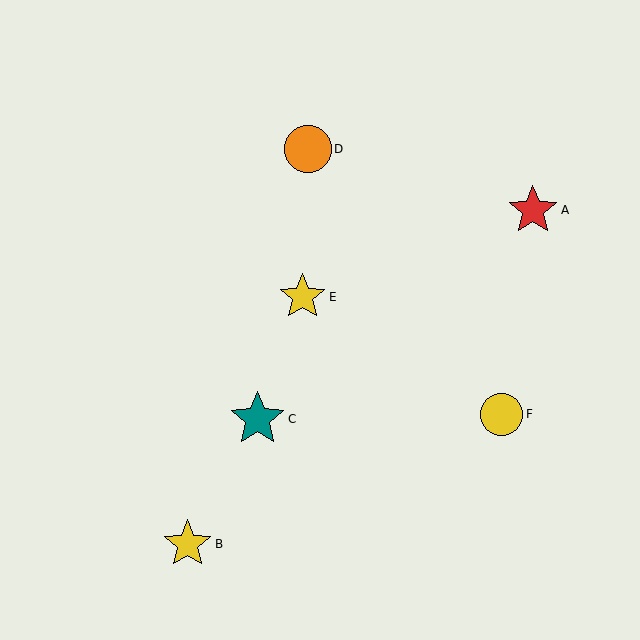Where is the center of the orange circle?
The center of the orange circle is at (308, 149).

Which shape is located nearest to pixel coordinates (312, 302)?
The yellow star (labeled E) at (302, 297) is nearest to that location.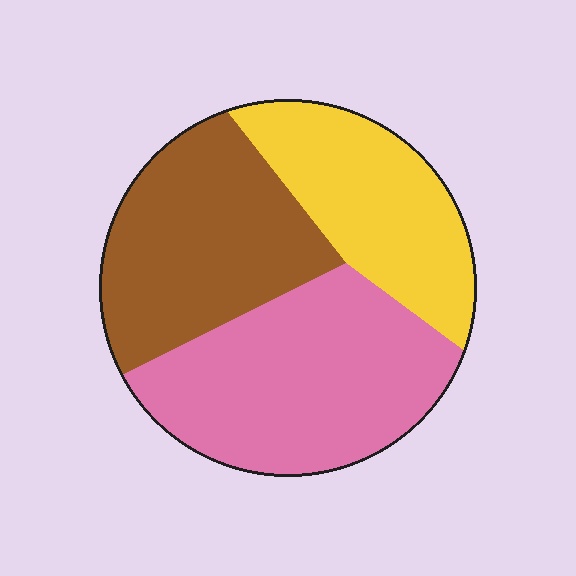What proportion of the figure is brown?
Brown covers roughly 35% of the figure.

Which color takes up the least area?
Yellow, at roughly 25%.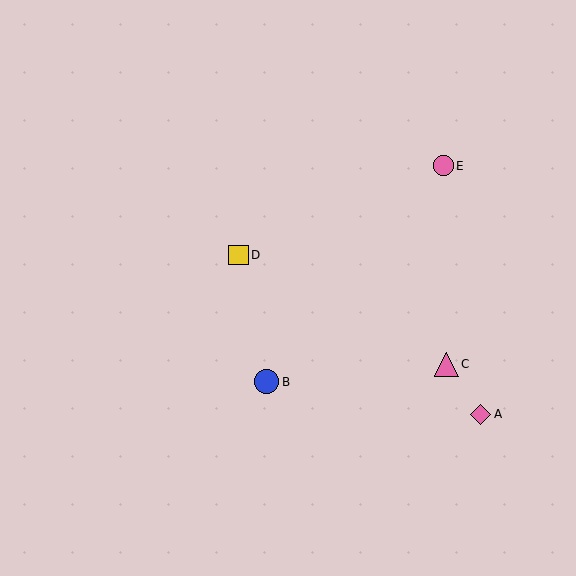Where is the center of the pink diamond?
The center of the pink diamond is at (481, 414).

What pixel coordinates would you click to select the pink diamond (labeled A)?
Click at (481, 414) to select the pink diamond A.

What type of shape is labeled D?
Shape D is a yellow square.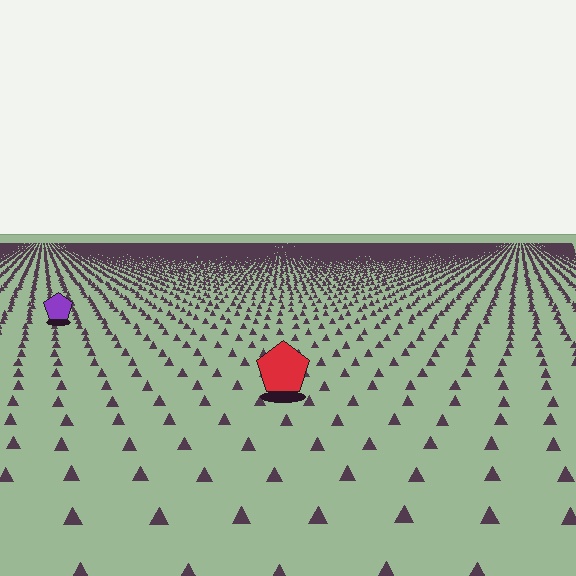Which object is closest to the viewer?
The red pentagon is closest. The texture marks near it are larger and more spread out.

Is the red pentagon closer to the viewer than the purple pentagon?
Yes. The red pentagon is closer — you can tell from the texture gradient: the ground texture is coarser near it.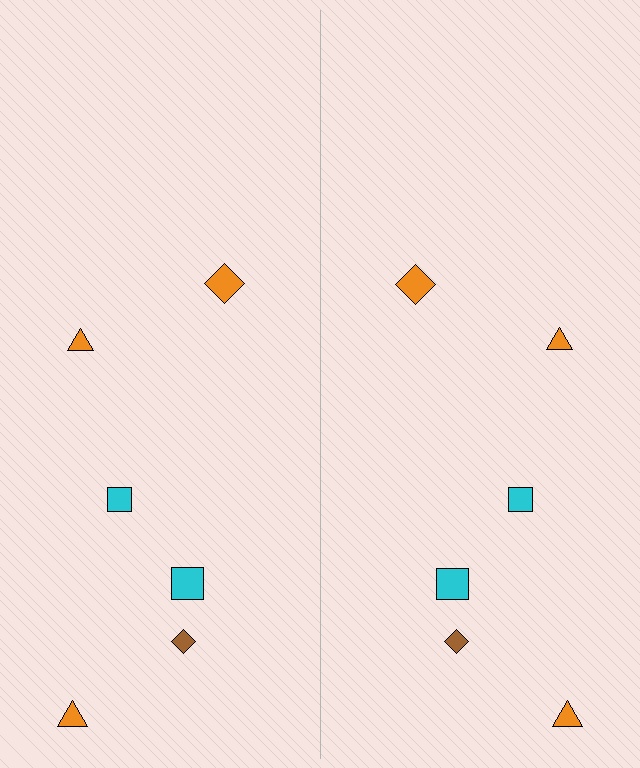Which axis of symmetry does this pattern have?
The pattern has a vertical axis of symmetry running through the center of the image.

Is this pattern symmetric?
Yes, this pattern has bilateral (reflection) symmetry.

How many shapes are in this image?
There are 12 shapes in this image.